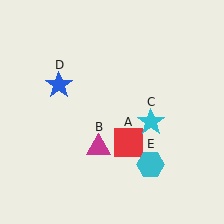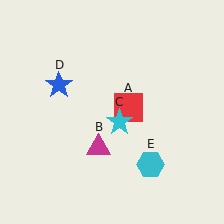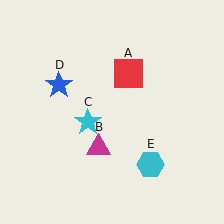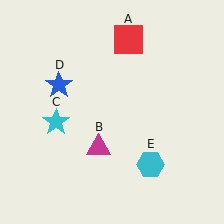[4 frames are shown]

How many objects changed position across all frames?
2 objects changed position: red square (object A), cyan star (object C).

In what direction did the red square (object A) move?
The red square (object A) moved up.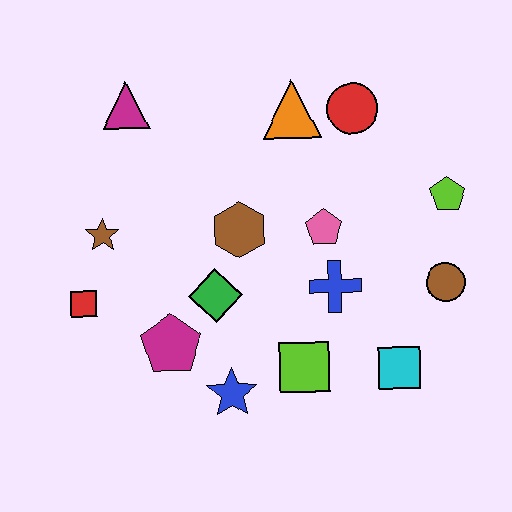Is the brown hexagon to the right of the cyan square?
No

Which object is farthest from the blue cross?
The magenta triangle is farthest from the blue cross.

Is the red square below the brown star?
Yes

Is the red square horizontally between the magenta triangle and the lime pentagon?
No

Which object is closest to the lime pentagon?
The brown circle is closest to the lime pentagon.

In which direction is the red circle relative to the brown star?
The red circle is to the right of the brown star.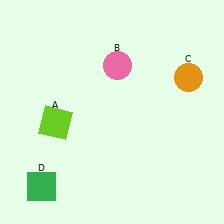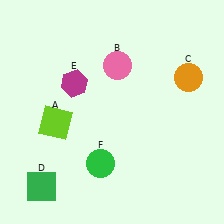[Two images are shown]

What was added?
A magenta hexagon (E), a green circle (F) were added in Image 2.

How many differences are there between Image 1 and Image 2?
There are 2 differences between the two images.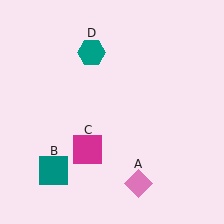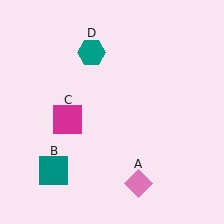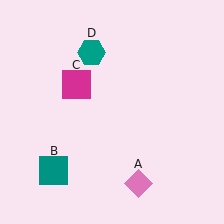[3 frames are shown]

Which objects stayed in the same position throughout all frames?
Pink diamond (object A) and teal square (object B) and teal hexagon (object D) remained stationary.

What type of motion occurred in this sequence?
The magenta square (object C) rotated clockwise around the center of the scene.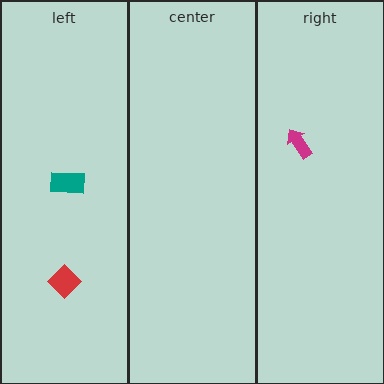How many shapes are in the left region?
2.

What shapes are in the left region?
The teal rectangle, the red diamond.